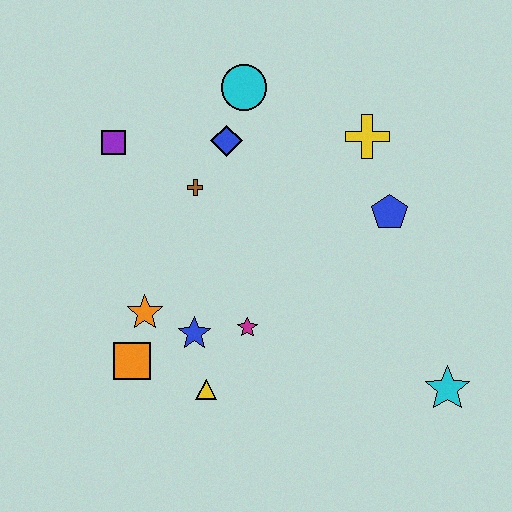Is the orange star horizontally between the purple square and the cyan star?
Yes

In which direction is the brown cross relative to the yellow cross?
The brown cross is to the left of the yellow cross.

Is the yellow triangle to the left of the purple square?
No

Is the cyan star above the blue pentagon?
No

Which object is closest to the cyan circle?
The blue diamond is closest to the cyan circle.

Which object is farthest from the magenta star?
The cyan circle is farthest from the magenta star.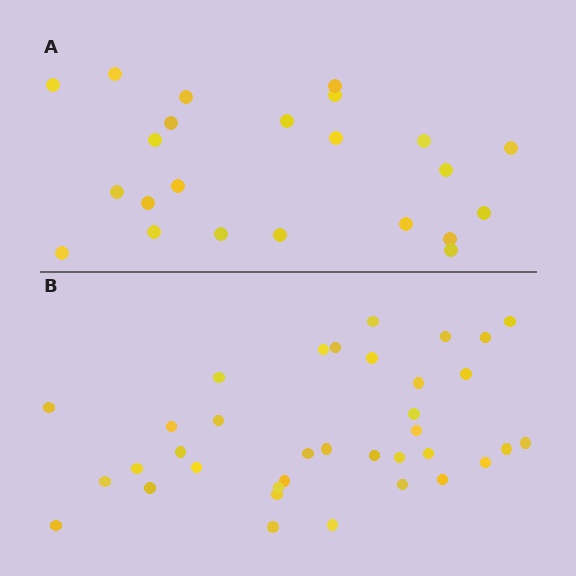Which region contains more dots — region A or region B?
Region B (the bottom region) has more dots.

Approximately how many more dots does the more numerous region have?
Region B has approximately 15 more dots than region A.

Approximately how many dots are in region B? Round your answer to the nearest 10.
About 40 dots. (The exact count is 36, which rounds to 40.)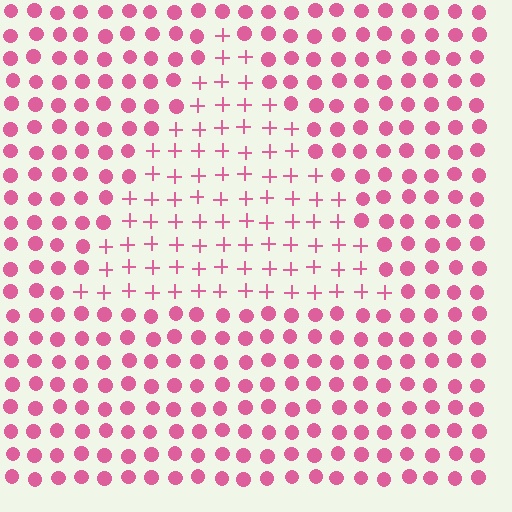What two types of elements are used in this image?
The image uses plus signs inside the triangle region and circles outside it.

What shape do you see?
I see a triangle.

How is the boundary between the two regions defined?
The boundary is defined by a change in element shape: plus signs inside vs. circles outside. All elements share the same color and spacing.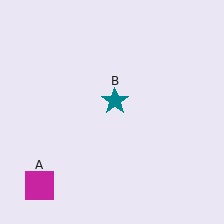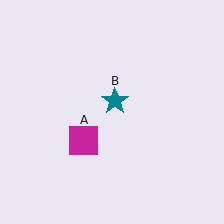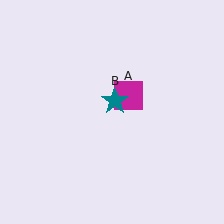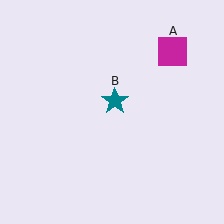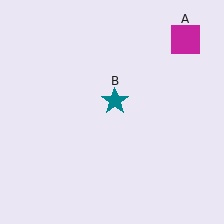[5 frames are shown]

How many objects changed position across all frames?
1 object changed position: magenta square (object A).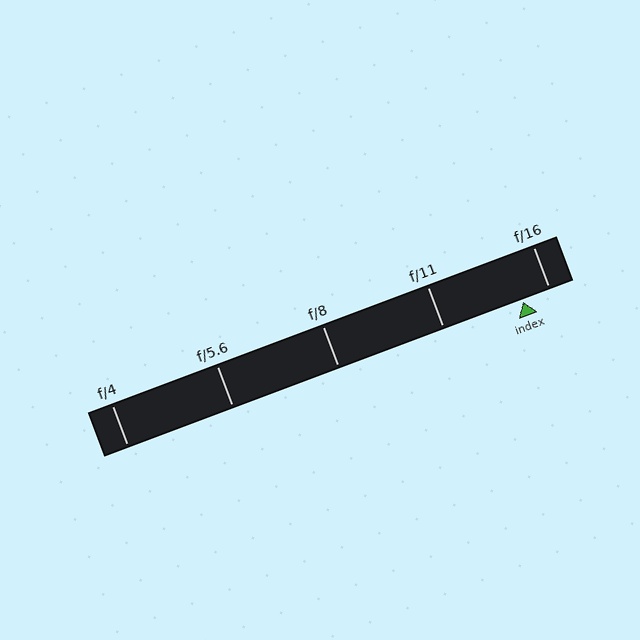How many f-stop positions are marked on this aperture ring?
There are 5 f-stop positions marked.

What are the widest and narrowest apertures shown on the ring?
The widest aperture shown is f/4 and the narrowest is f/16.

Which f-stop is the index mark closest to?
The index mark is closest to f/16.